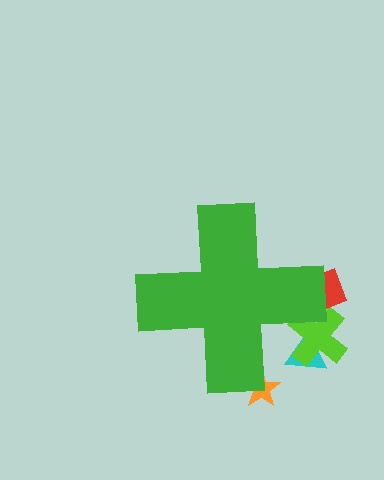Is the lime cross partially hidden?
Yes, the lime cross is partially hidden behind the green cross.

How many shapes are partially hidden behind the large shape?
4 shapes are partially hidden.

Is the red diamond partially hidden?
Yes, the red diamond is partially hidden behind the green cross.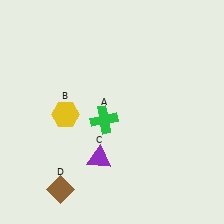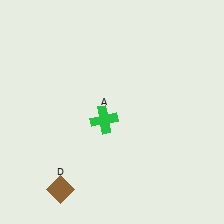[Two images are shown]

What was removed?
The yellow hexagon (B), the purple triangle (C) were removed in Image 2.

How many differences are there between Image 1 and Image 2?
There are 2 differences between the two images.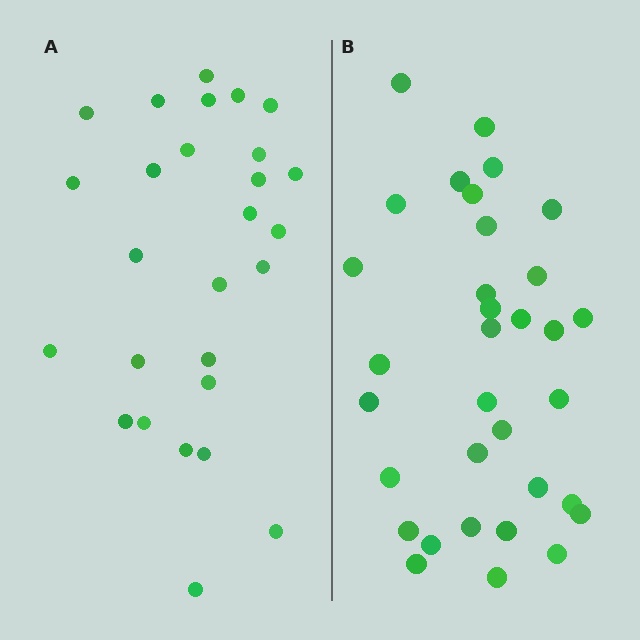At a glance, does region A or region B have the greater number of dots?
Region B (the right region) has more dots.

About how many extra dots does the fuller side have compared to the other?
Region B has about 6 more dots than region A.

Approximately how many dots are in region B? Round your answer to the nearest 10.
About 30 dots. (The exact count is 33, which rounds to 30.)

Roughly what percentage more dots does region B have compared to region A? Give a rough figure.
About 20% more.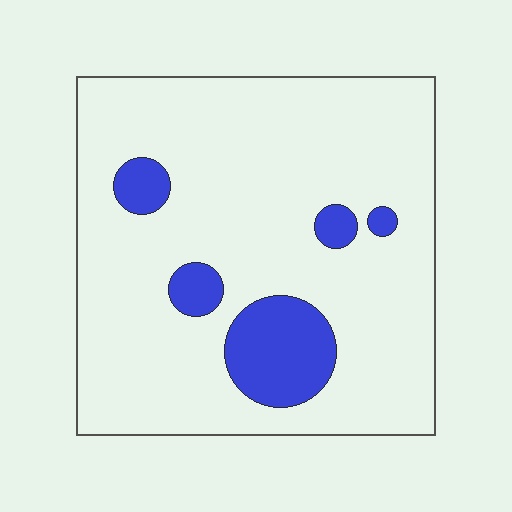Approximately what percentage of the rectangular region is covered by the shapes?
Approximately 15%.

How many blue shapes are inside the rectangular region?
5.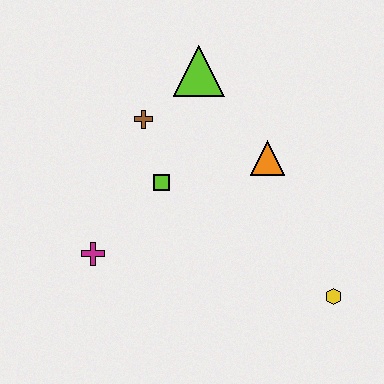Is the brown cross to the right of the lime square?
No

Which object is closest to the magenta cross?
The lime square is closest to the magenta cross.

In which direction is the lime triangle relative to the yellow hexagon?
The lime triangle is above the yellow hexagon.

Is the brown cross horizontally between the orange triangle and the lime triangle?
No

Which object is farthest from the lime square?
The yellow hexagon is farthest from the lime square.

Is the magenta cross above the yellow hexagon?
Yes